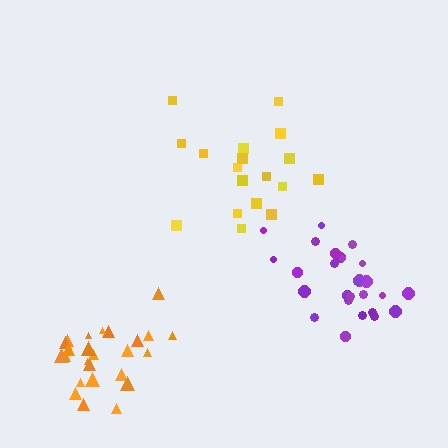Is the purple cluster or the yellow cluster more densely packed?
Purple.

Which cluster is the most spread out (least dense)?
Yellow.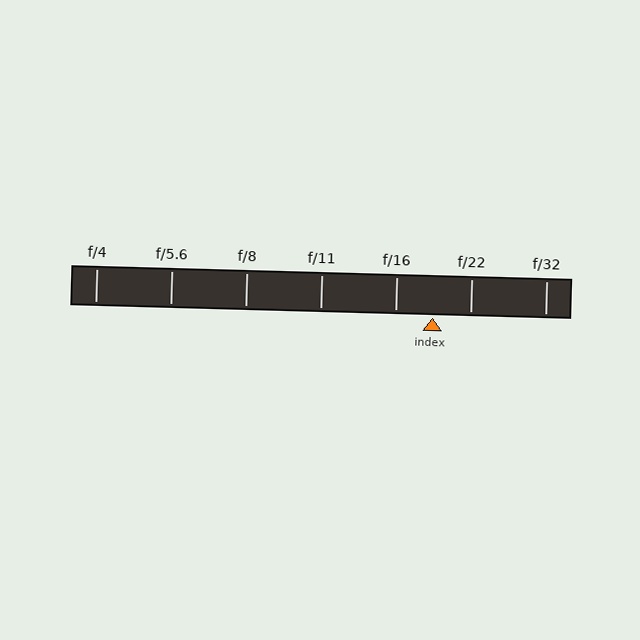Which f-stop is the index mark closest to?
The index mark is closest to f/22.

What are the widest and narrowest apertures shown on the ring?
The widest aperture shown is f/4 and the narrowest is f/32.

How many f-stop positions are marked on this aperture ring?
There are 7 f-stop positions marked.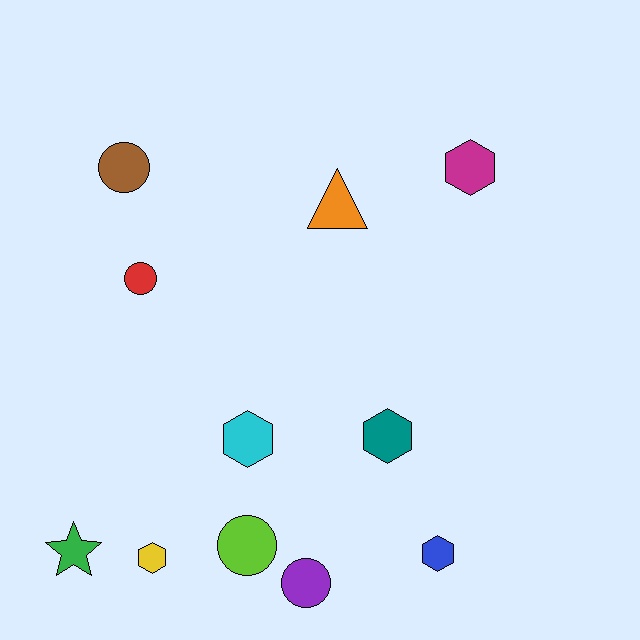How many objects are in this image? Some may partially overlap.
There are 11 objects.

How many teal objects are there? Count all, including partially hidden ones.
There is 1 teal object.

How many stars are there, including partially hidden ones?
There is 1 star.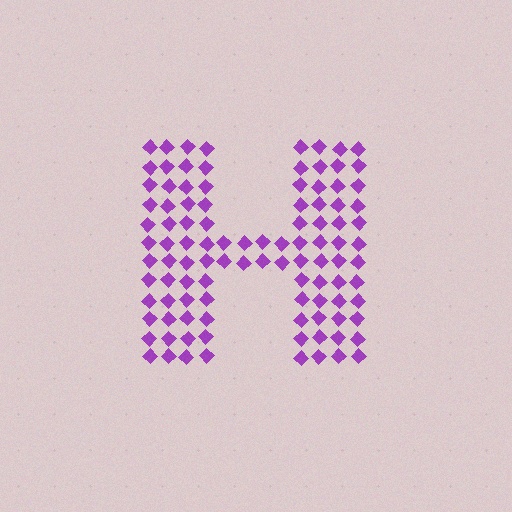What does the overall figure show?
The overall figure shows the letter H.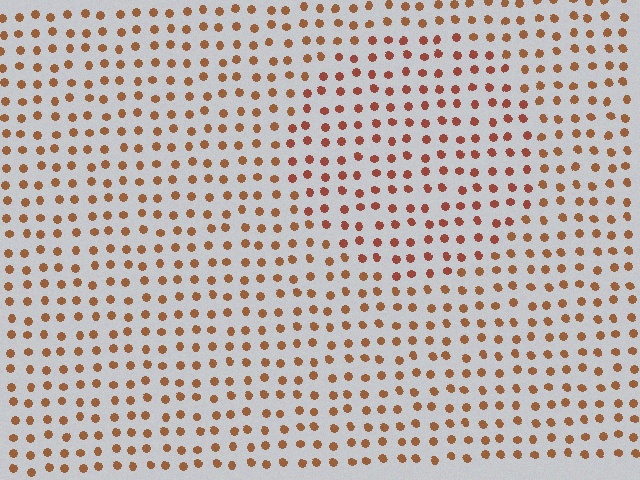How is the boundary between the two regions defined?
The boundary is defined purely by a slight shift in hue (about 17 degrees). Spacing, size, and orientation are identical on both sides.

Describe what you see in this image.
The image is filled with small brown elements in a uniform arrangement. A circle-shaped region is visible where the elements are tinted to a slightly different hue, forming a subtle color boundary.